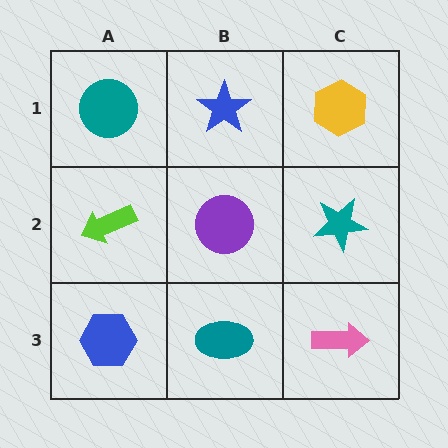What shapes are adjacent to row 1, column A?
A lime arrow (row 2, column A), a blue star (row 1, column B).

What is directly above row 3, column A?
A lime arrow.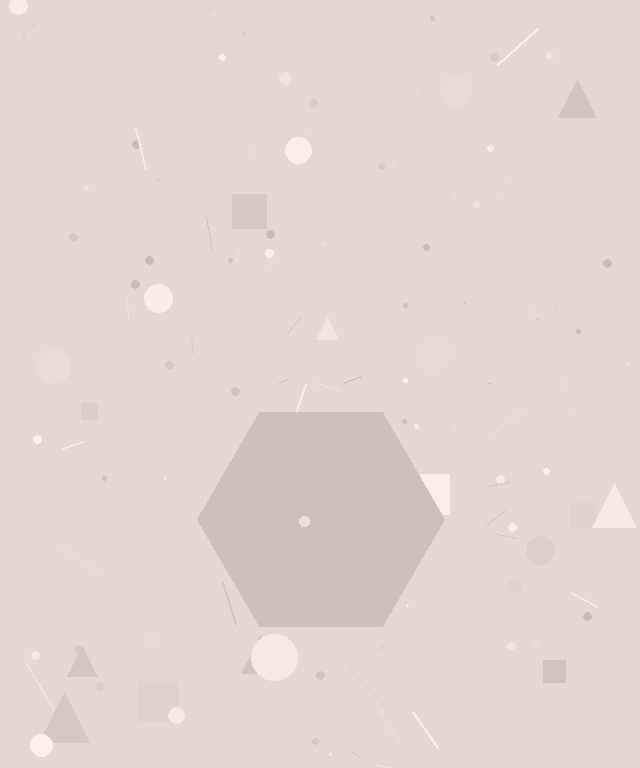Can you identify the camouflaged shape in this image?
The camouflaged shape is a hexagon.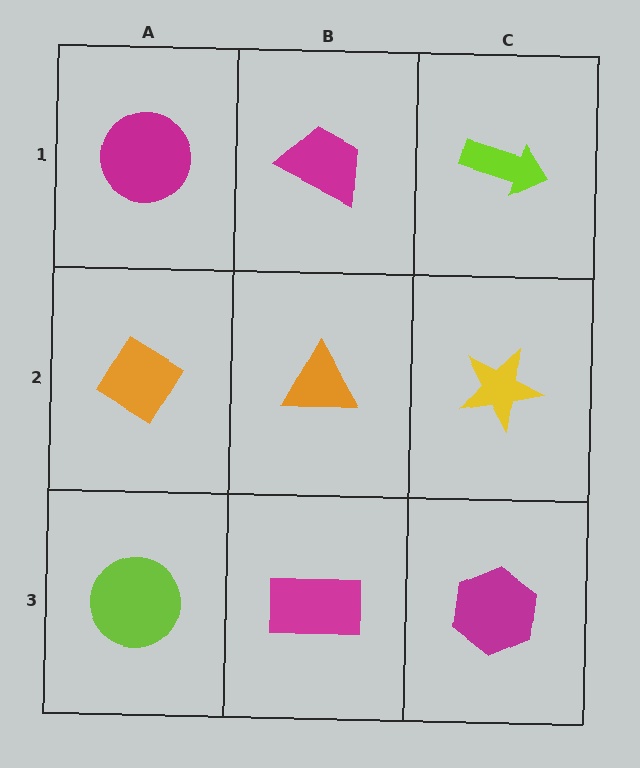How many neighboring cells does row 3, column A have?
2.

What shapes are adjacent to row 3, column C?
A yellow star (row 2, column C), a magenta rectangle (row 3, column B).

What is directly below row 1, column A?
An orange diamond.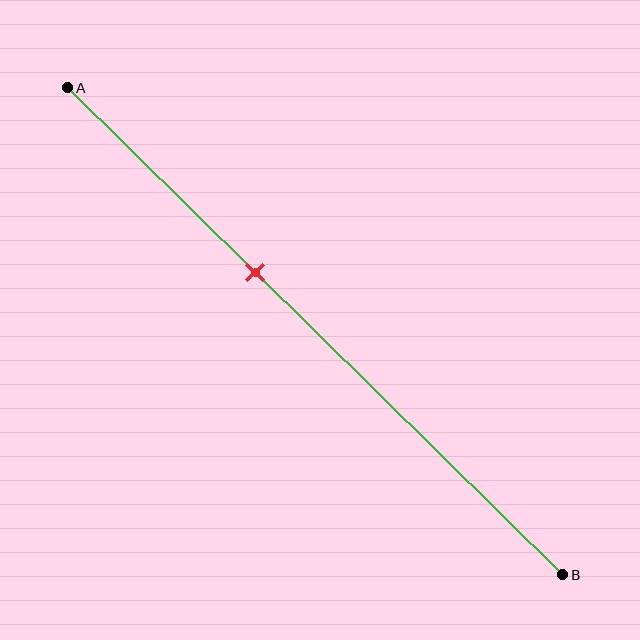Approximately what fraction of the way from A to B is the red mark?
The red mark is approximately 40% of the way from A to B.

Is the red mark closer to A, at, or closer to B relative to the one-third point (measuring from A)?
The red mark is closer to point B than the one-third point of segment AB.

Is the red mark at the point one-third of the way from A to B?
No, the mark is at about 40% from A, not at the 33% one-third point.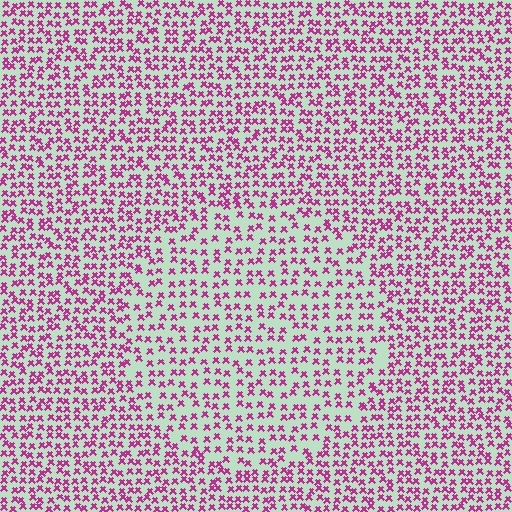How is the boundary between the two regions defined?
The boundary is defined by a change in element density (approximately 1.5x ratio). All elements are the same color, size, and shape.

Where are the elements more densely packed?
The elements are more densely packed outside the circle boundary.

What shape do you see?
I see a circle.